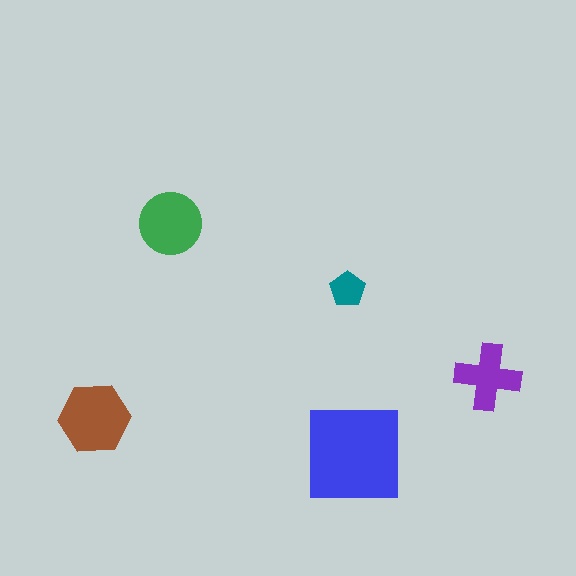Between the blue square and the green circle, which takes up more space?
The blue square.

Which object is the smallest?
The teal pentagon.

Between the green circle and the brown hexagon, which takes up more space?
The brown hexagon.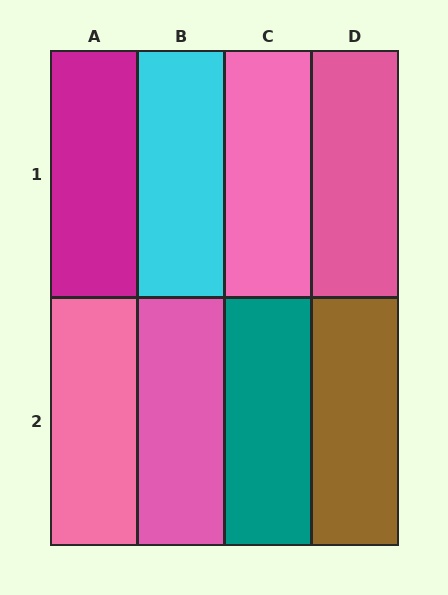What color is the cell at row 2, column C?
Teal.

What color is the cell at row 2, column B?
Pink.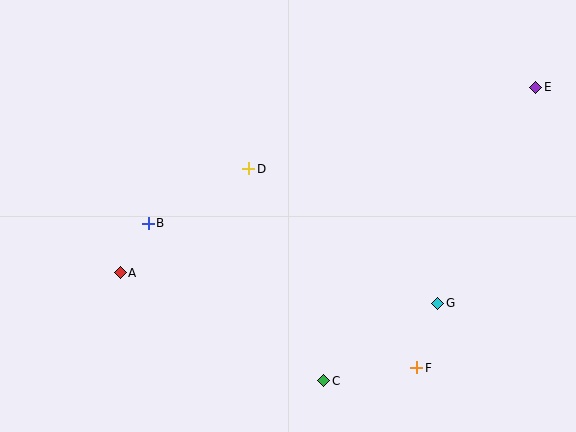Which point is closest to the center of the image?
Point D at (249, 169) is closest to the center.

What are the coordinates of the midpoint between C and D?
The midpoint between C and D is at (286, 275).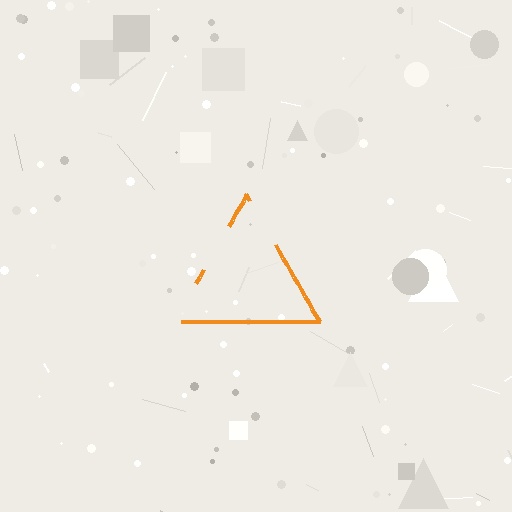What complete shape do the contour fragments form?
The contour fragments form a triangle.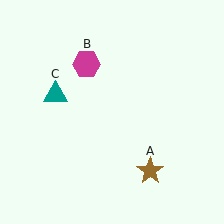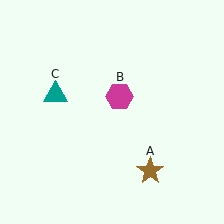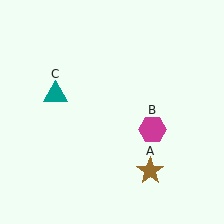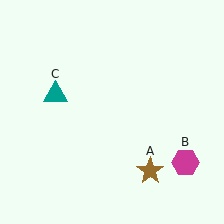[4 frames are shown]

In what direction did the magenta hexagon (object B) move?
The magenta hexagon (object B) moved down and to the right.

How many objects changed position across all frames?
1 object changed position: magenta hexagon (object B).